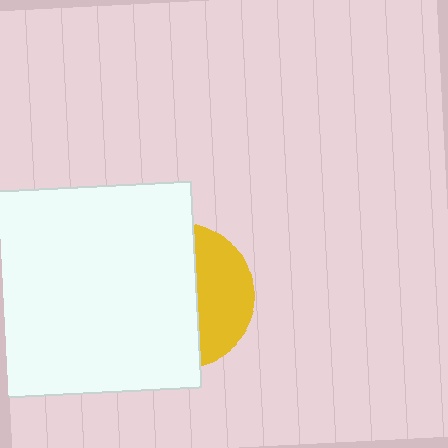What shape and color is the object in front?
The object in front is a white square.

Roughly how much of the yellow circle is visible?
A small part of it is visible (roughly 37%).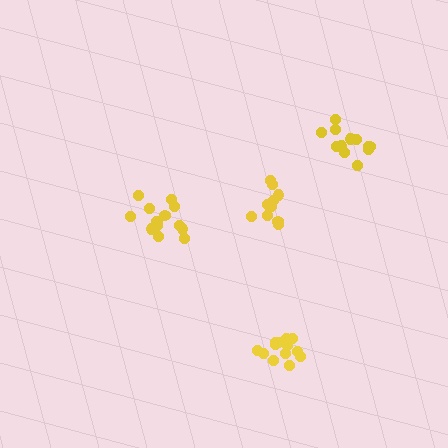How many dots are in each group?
Group 1: 12 dots, Group 2: 15 dots, Group 3: 10 dots, Group 4: 14 dots (51 total).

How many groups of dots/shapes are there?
There are 4 groups.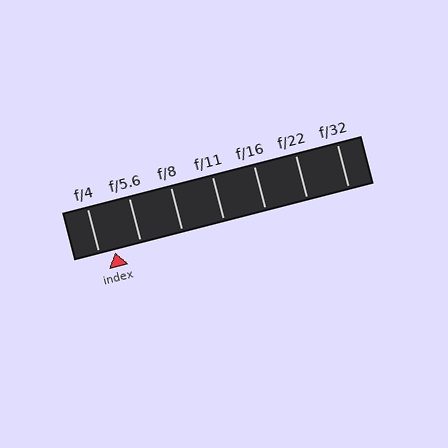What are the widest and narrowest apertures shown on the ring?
The widest aperture shown is f/4 and the narrowest is f/32.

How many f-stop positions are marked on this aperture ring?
There are 7 f-stop positions marked.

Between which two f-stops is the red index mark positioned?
The index mark is between f/4 and f/5.6.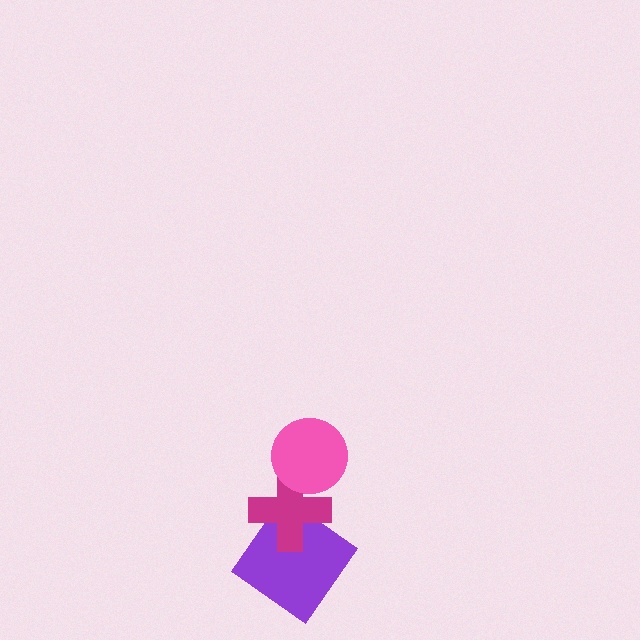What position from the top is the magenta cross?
The magenta cross is 2nd from the top.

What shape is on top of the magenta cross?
The pink circle is on top of the magenta cross.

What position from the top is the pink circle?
The pink circle is 1st from the top.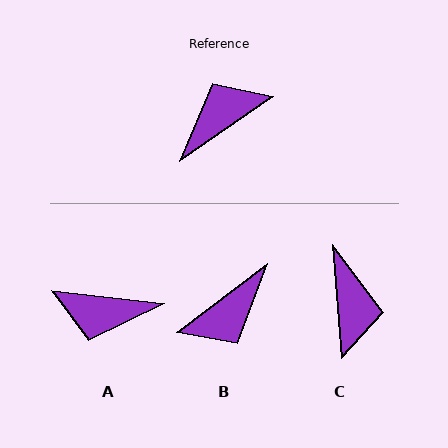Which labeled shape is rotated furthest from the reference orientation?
B, about 178 degrees away.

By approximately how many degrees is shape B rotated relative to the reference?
Approximately 178 degrees clockwise.